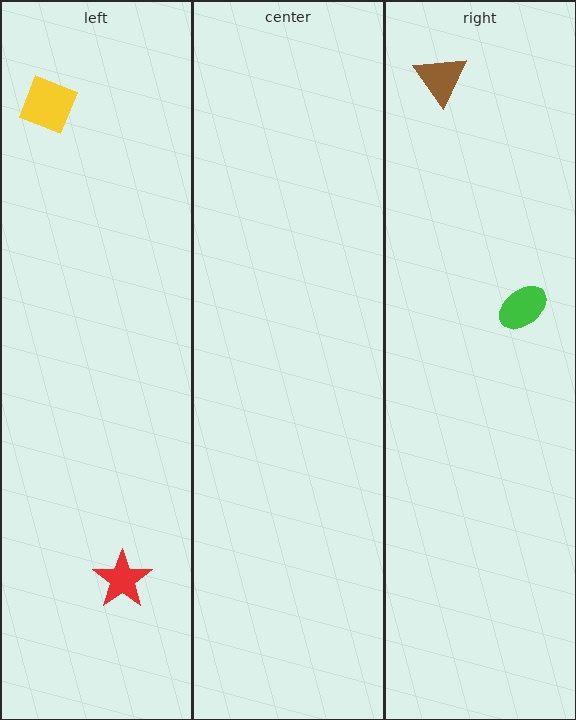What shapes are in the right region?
The brown triangle, the green ellipse.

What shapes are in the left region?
The yellow diamond, the red star.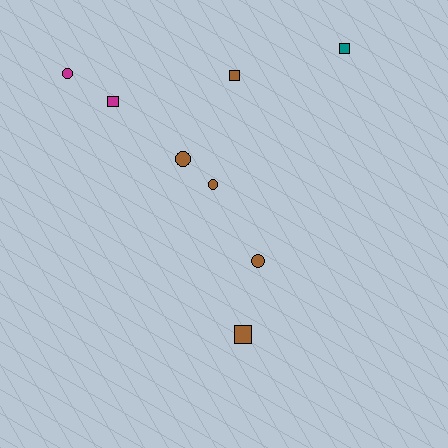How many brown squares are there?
There are 2 brown squares.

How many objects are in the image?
There are 8 objects.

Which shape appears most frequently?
Circle, with 4 objects.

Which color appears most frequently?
Brown, with 5 objects.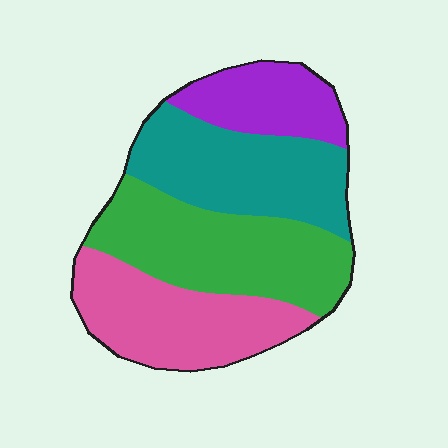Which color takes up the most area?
Green, at roughly 30%.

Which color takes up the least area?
Purple, at roughly 15%.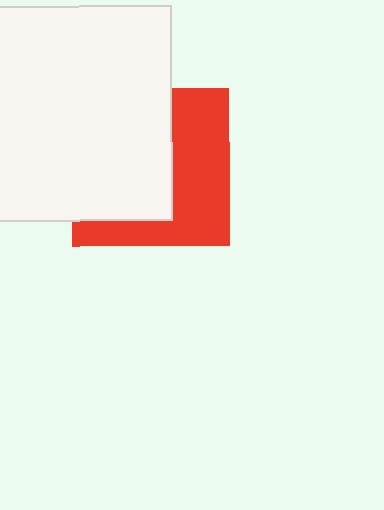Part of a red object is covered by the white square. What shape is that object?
It is a square.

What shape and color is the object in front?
The object in front is a white square.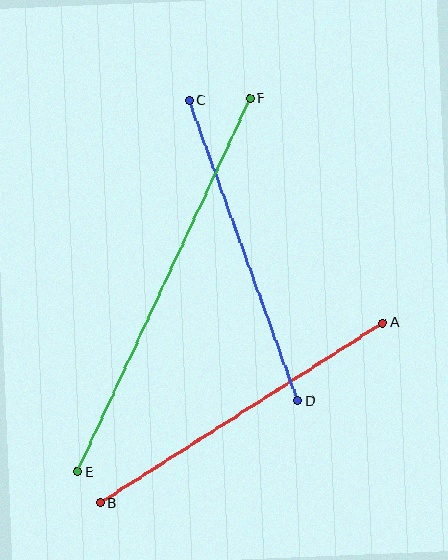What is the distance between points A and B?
The distance is approximately 335 pixels.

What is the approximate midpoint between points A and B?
The midpoint is at approximately (241, 413) pixels.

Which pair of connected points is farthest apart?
Points E and F are farthest apart.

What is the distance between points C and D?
The distance is approximately 319 pixels.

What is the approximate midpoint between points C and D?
The midpoint is at approximately (243, 251) pixels.